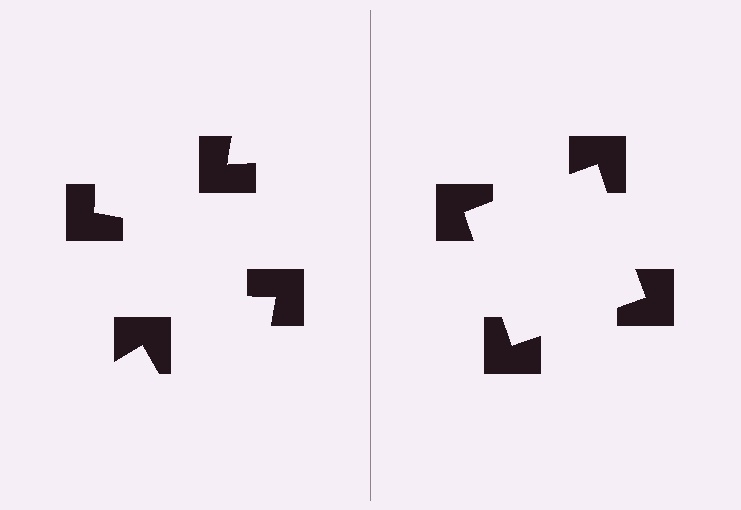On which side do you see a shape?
An illusory square appears on the right side. On the left side the wedge cuts are rotated, so no coherent shape forms.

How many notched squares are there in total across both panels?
8 — 4 on each side.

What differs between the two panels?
The notched squares are positioned identically on both sides; only the wedge orientations differ. On the right they align to a square; on the left they are misaligned.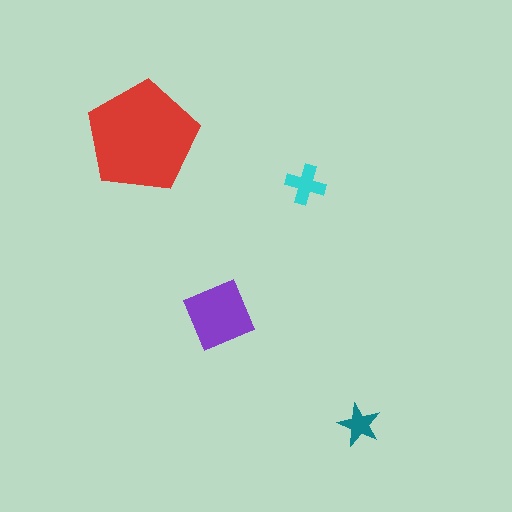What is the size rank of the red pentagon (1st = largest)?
1st.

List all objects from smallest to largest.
The teal star, the cyan cross, the purple square, the red pentagon.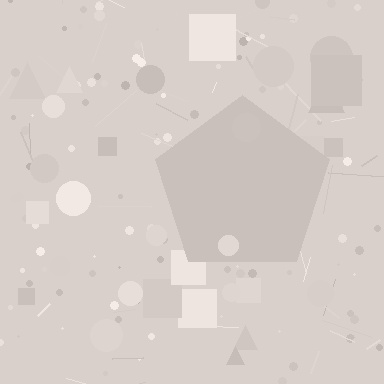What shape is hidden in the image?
A pentagon is hidden in the image.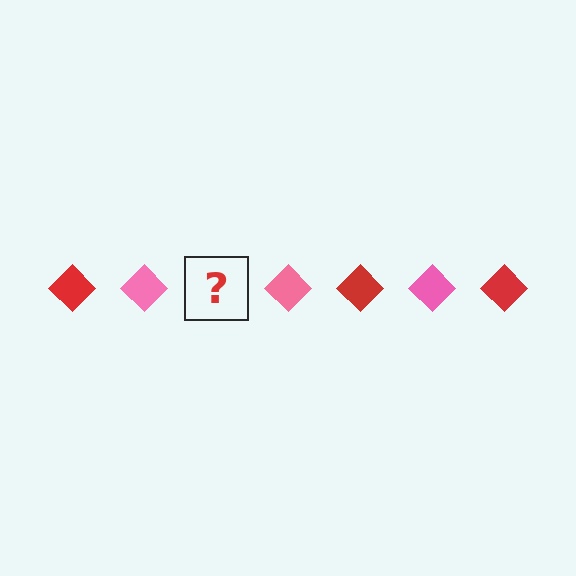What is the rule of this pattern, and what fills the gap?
The rule is that the pattern cycles through red, pink diamonds. The gap should be filled with a red diamond.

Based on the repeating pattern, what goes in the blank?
The blank should be a red diamond.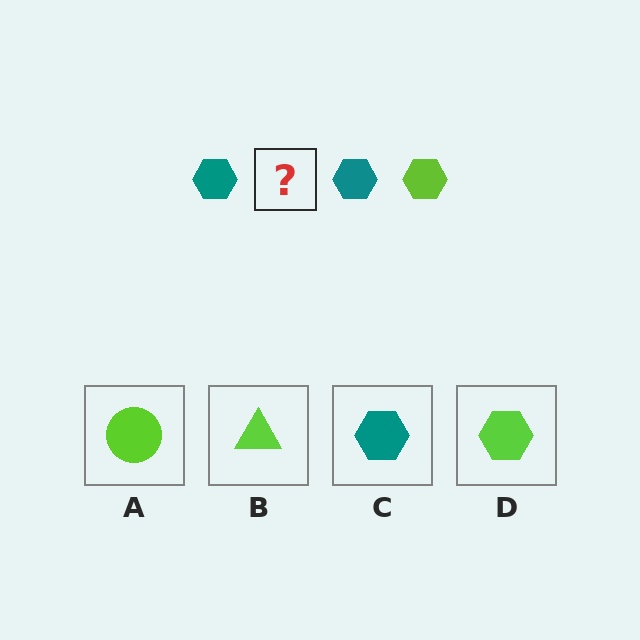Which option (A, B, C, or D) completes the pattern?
D.